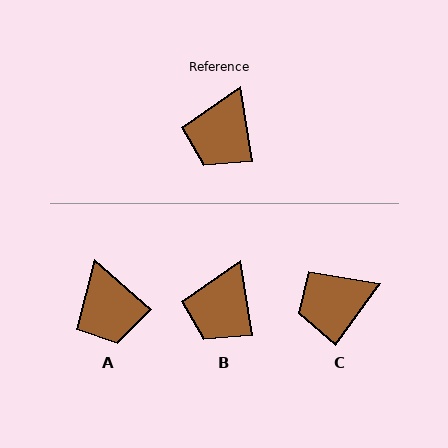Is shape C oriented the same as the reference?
No, it is off by about 45 degrees.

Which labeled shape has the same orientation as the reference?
B.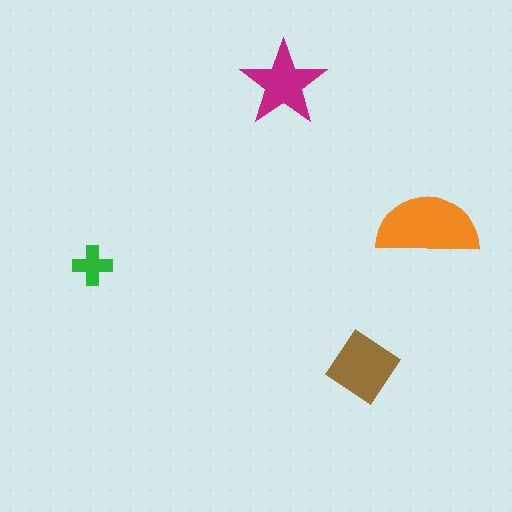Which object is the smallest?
The green cross.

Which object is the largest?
The orange semicircle.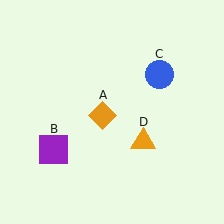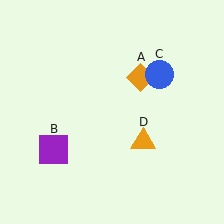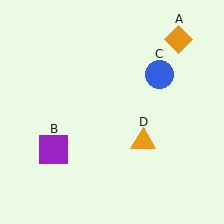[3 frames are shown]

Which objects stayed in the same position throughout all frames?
Purple square (object B) and blue circle (object C) and orange triangle (object D) remained stationary.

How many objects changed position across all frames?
1 object changed position: orange diamond (object A).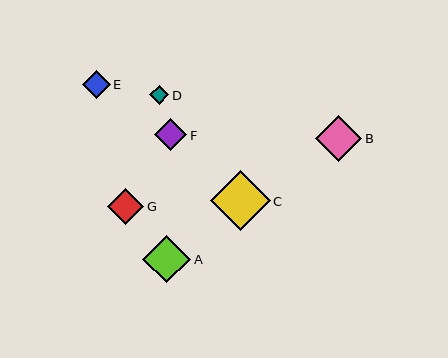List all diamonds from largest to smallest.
From largest to smallest: C, A, B, G, F, E, D.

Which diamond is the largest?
Diamond C is the largest with a size of approximately 60 pixels.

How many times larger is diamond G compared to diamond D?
Diamond G is approximately 1.8 times the size of diamond D.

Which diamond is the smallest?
Diamond D is the smallest with a size of approximately 20 pixels.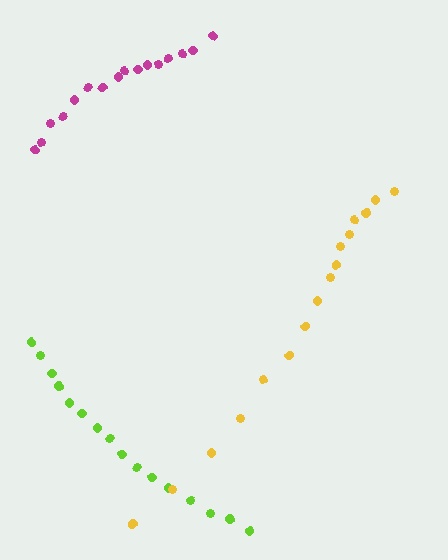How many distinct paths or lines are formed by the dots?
There are 3 distinct paths.